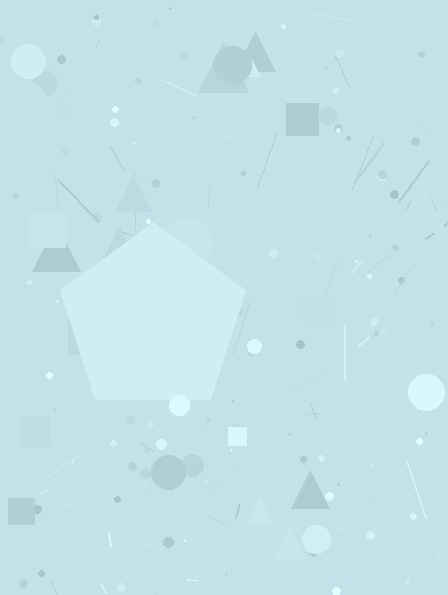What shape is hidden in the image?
A pentagon is hidden in the image.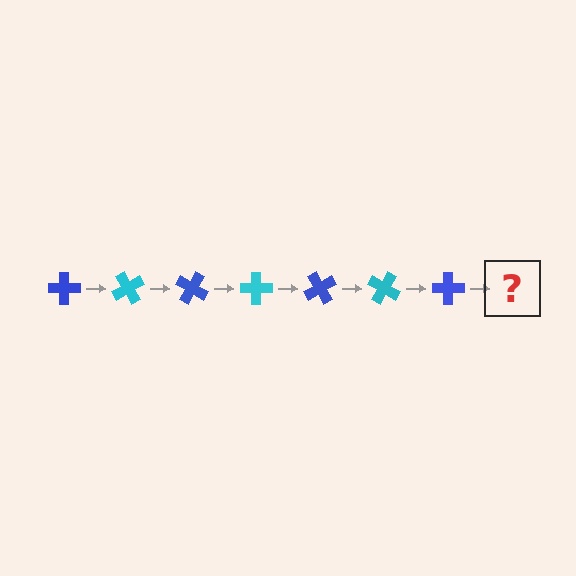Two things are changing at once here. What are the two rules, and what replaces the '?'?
The two rules are that it rotates 60 degrees each step and the color cycles through blue and cyan. The '?' should be a cyan cross, rotated 420 degrees from the start.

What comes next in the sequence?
The next element should be a cyan cross, rotated 420 degrees from the start.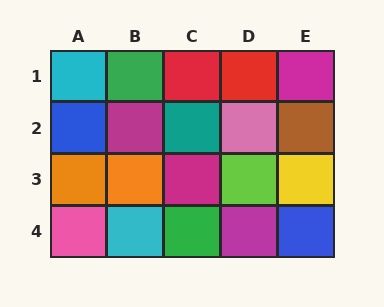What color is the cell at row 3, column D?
Lime.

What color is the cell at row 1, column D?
Red.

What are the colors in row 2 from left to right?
Blue, magenta, teal, pink, brown.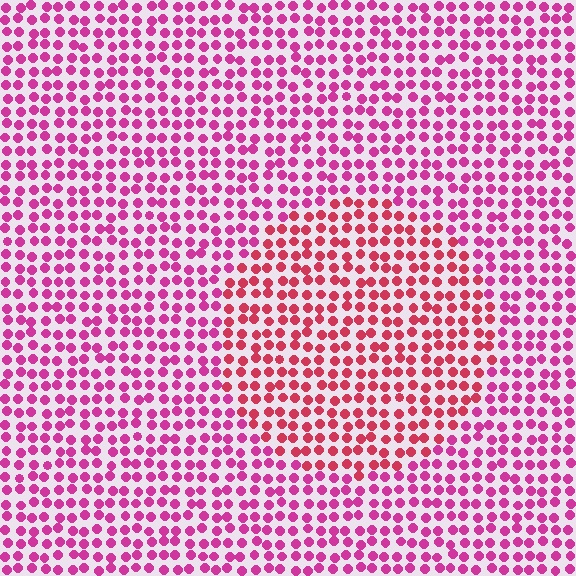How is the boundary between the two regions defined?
The boundary is defined purely by a slight shift in hue (about 27 degrees). Spacing, size, and orientation are identical on both sides.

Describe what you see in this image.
The image is filled with small magenta elements in a uniform arrangement. A circle-shaped region is visible where the elements are tinted to a slightly different hue, forming a subtle color boundary.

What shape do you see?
I see a circle.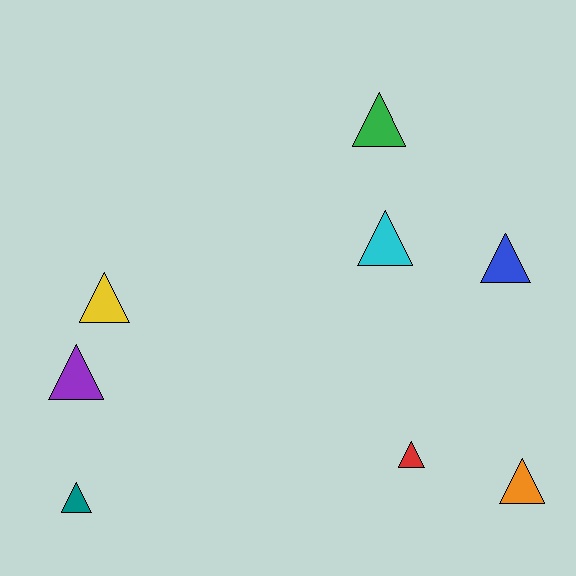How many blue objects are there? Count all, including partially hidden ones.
There is 1 blue object.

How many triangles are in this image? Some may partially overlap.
There are 8 triangles.